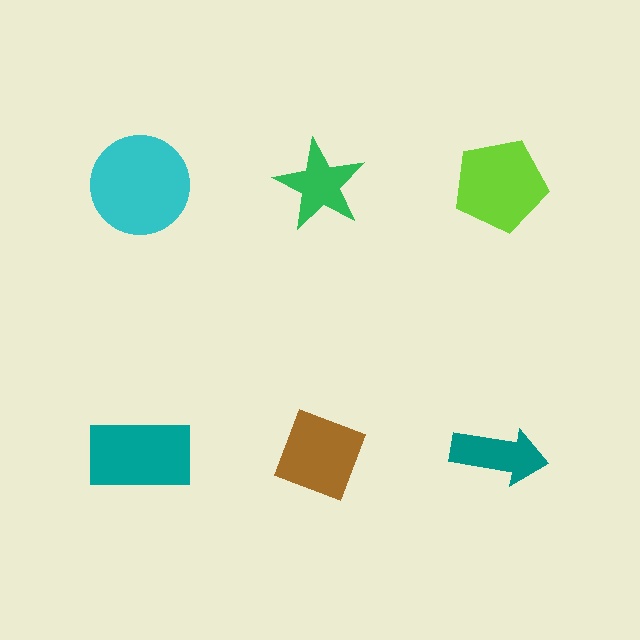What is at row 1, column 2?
A green star.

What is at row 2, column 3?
A teal arrow.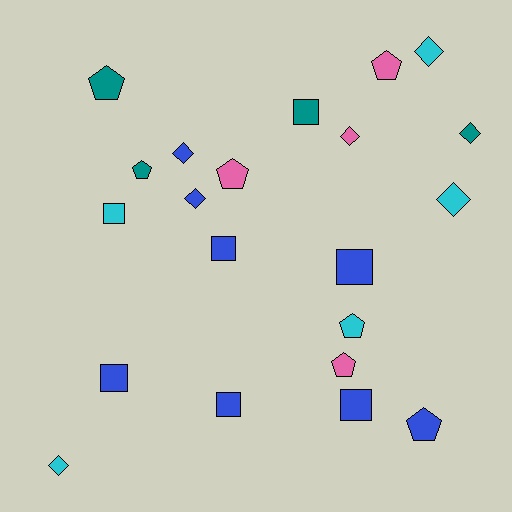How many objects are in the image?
There are 21 objects.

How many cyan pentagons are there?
There is 1 cyan pentagon.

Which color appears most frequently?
Blue, with 8 objects.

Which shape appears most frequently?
Pentagon, with 7 objects.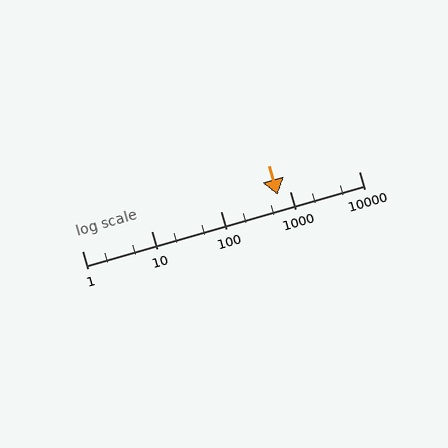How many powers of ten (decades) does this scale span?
The scale spans 4 decades, from 1 to 10000.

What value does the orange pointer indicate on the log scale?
The pointer indicates approximately 680.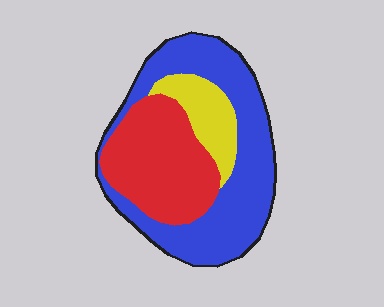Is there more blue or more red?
Blue.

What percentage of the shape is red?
Red takes up about one third (1/3) of the shape.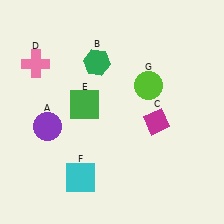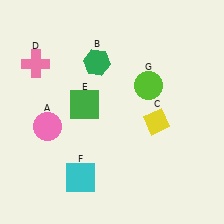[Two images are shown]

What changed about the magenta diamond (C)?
In Image 1, C is magenta. In Image 2, it changed to yellow.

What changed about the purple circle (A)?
In Image 1, A is purple. In Image 2, it changed to pink.